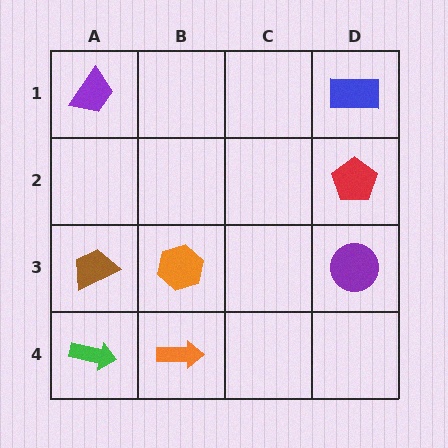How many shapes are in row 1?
2 shapes.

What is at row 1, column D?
A blue rectangle.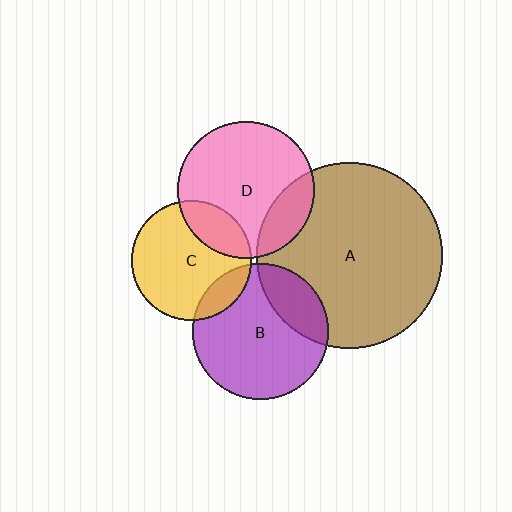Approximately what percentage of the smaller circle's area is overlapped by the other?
Approximately 20%.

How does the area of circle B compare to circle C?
Approximately 1.3 times.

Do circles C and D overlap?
Yes.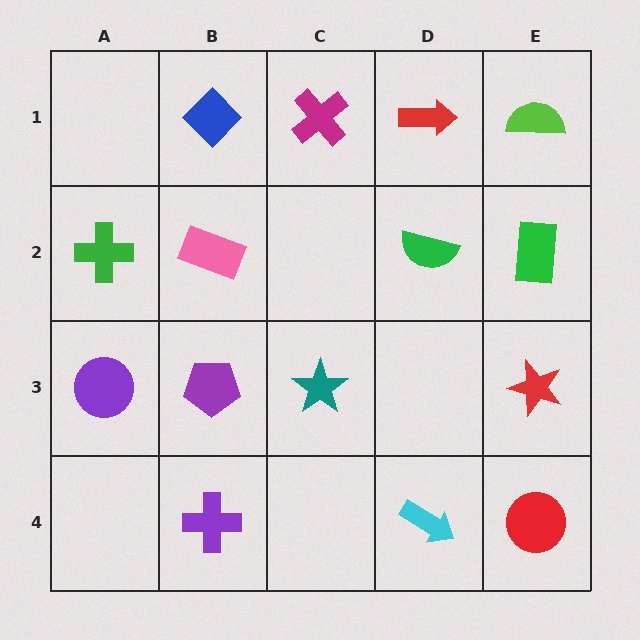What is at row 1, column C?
A magenta cross.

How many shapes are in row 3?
4 shapes.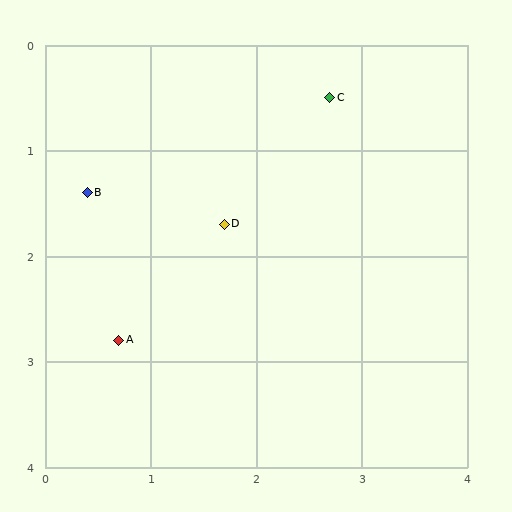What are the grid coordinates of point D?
Point D is at approximately (1.7, 1.7).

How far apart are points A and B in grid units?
Points A and B are about 1.4 grid units apart.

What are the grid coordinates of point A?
Point A is at approximately (0.7, 2.8).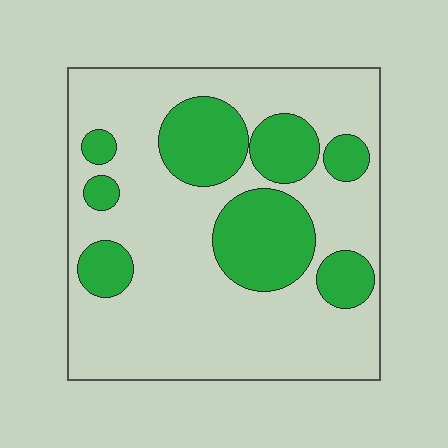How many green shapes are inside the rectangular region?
8.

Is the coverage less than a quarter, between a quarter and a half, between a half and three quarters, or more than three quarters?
Between a quarter and a half.